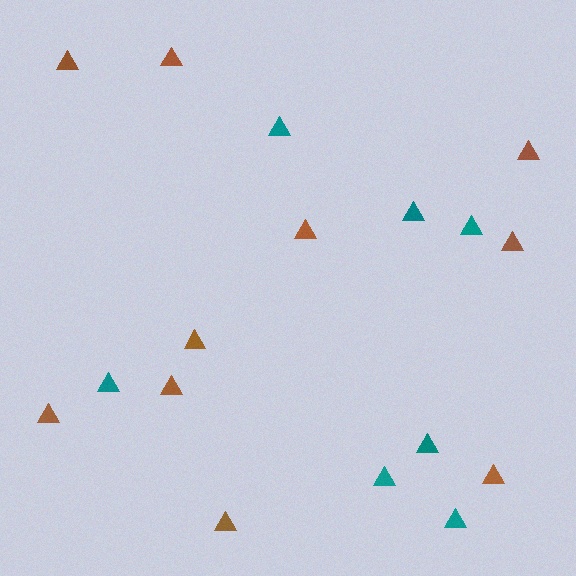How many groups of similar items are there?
There are 2 groups: one group of brown triangles (10) and one group of teal triangles (7).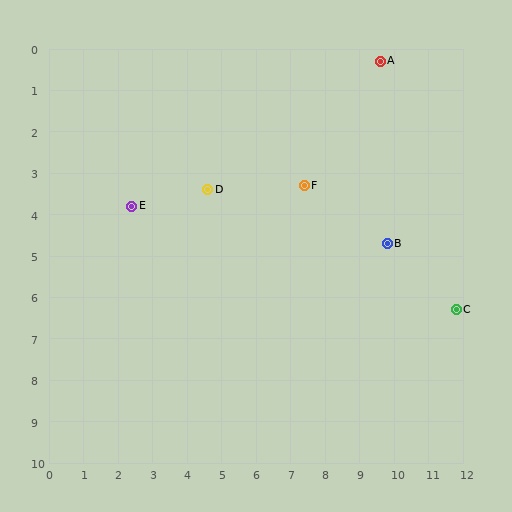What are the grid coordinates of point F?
Point F is at approximately (7.4, 3.3).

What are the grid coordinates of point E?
Point E is at approximately (2.4, 3.8).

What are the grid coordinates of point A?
Point A is at approximately (9.6, 0.3).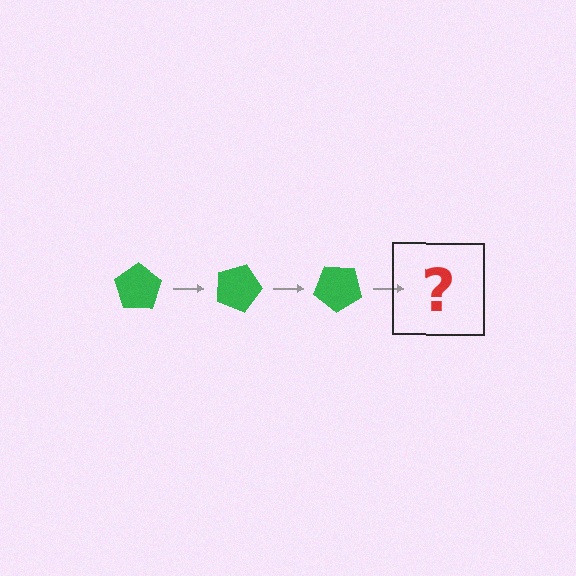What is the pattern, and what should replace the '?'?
The pattern is that the pentagon rotates 20 degrees each step. The '?' should be a green pentagon rotated 60 degrees.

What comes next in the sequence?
The next element should be a green pentagon rotated 60 degrees.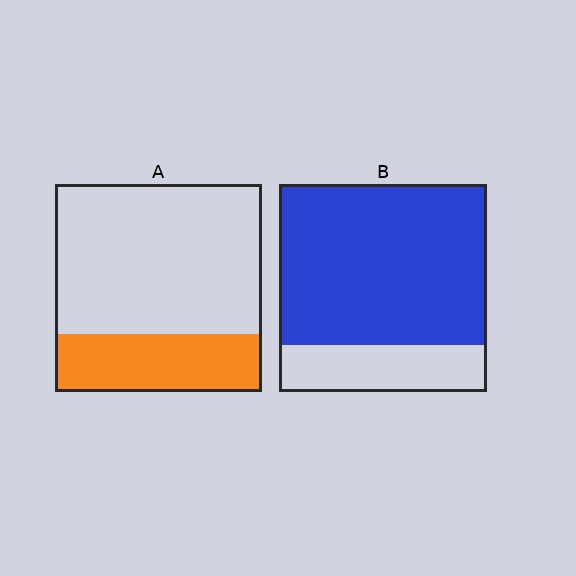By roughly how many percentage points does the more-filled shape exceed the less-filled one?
By roughly 50 percentage points (B over A).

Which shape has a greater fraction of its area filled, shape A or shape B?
Shape B.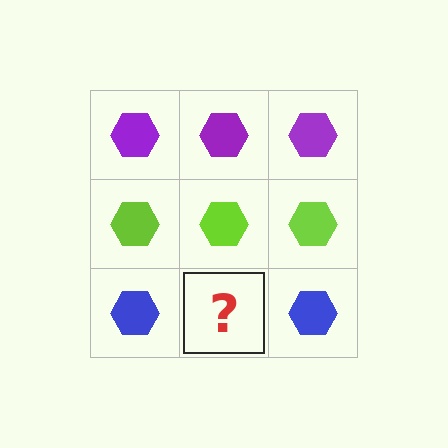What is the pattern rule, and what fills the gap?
The rule is that each row has a consistent color. The gap should be filled with a blue hexagon.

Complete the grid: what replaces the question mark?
The question mark should be replaced with a blue hexagon.